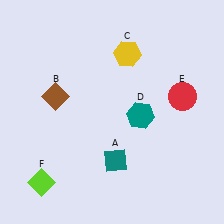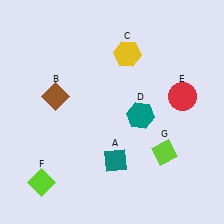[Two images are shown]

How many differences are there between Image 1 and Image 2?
There is 1 difference between the two images.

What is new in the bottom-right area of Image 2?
A lime diamond (G) was added in the bottom-right area of Image 2.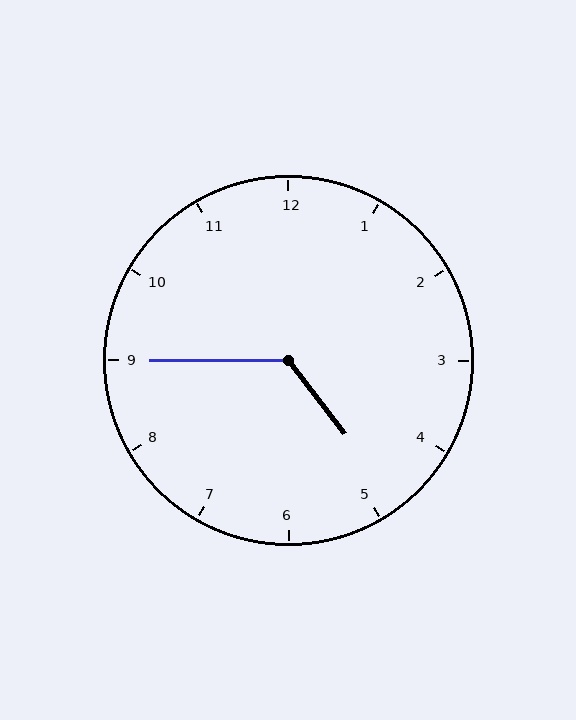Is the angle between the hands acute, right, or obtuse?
It is obtuse.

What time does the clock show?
4:45.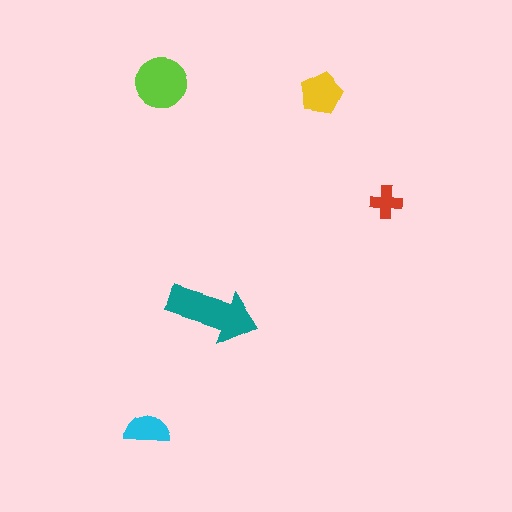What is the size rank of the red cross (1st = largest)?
5th.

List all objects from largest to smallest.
The teal arrow, the lime circle, the yellow pentagon, the cyan semicircle, the red cross.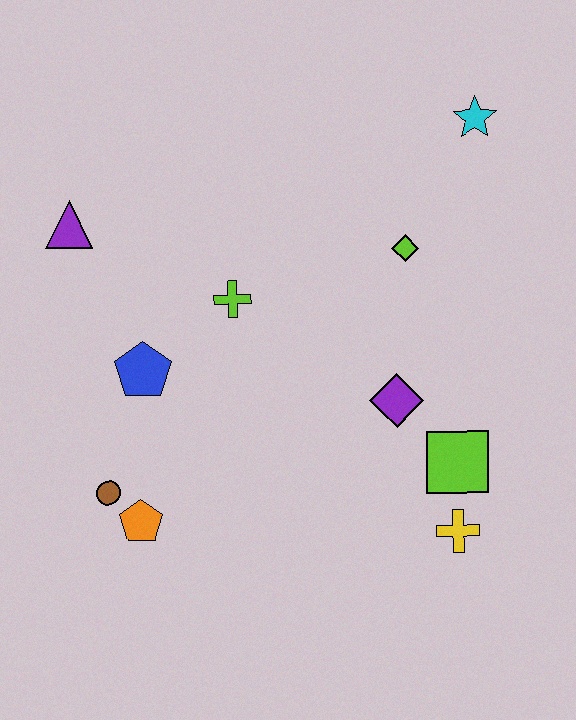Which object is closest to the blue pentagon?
The lime cross is closest to the blue pentagon.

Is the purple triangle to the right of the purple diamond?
No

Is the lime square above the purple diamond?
No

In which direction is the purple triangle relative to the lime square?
The purple triangle is to the left of the lime square.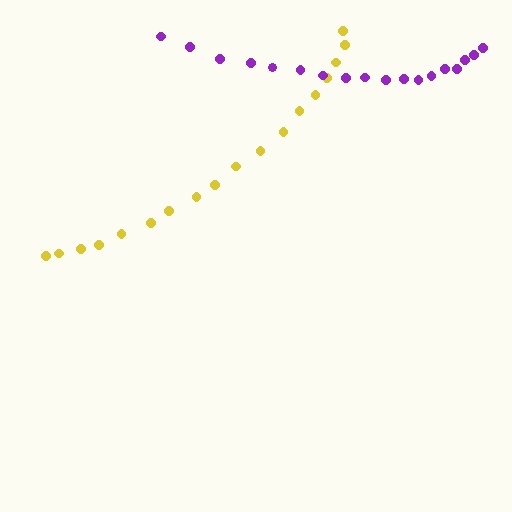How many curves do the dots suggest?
There are 2 distinct paths.